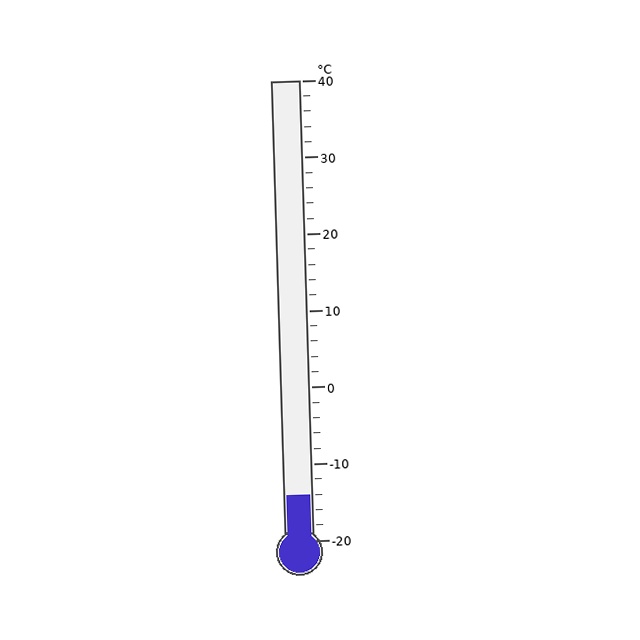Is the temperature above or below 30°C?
The temperature is below 30°C.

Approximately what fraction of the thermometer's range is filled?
The thermometer is filled to approximately 10% of its range.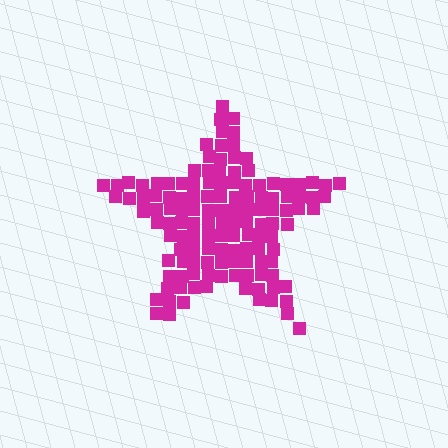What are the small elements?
The small elements are squares.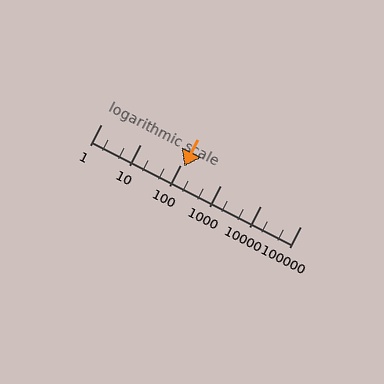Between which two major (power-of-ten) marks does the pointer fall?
The pointer is between 100 and 1000.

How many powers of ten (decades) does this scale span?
The scale spans 5 decades, from 1 to 100000.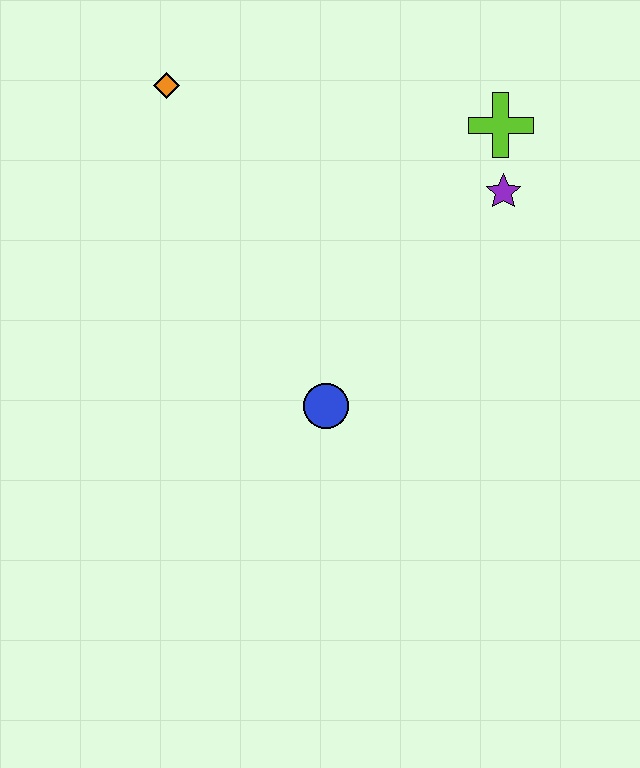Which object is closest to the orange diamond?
The lime cross is closest to the orange diamond.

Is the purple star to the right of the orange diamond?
Yes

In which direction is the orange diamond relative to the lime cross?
The orange diamond is to the left of the lime cross.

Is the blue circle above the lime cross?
No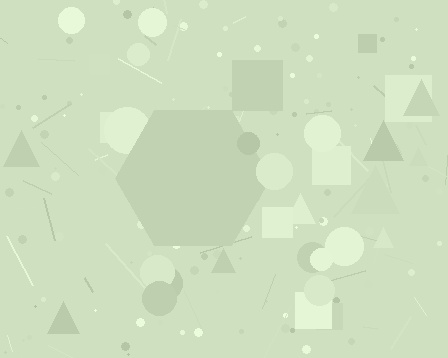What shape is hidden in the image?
A hexagon is hidden in the image.